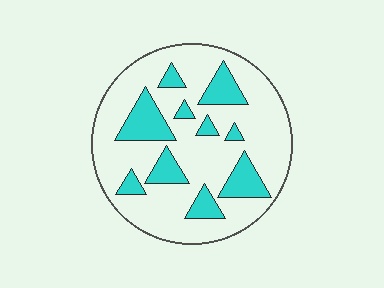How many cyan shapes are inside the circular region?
10.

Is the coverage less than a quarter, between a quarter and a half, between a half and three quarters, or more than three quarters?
Less than a quarter.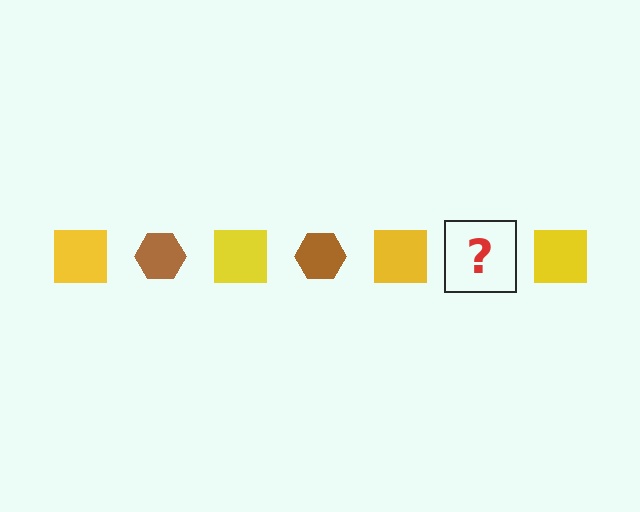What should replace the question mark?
The question mark should be replaced with a brown hexagon.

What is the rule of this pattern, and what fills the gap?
The rule is that the pattern alternates between yellow square and brown hexagon. The gap should be filled with a brown hexagon.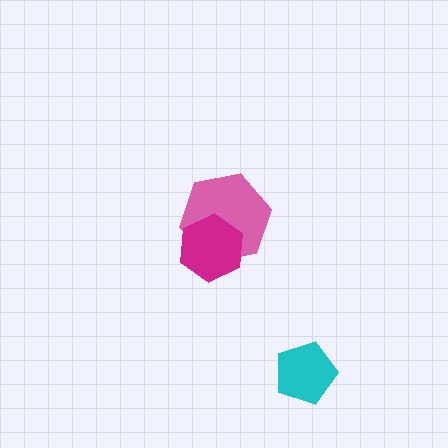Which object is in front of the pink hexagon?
The magenta hexagon is in front of the pink hexagon.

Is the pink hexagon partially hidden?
Yes, it is partially covered by another shape.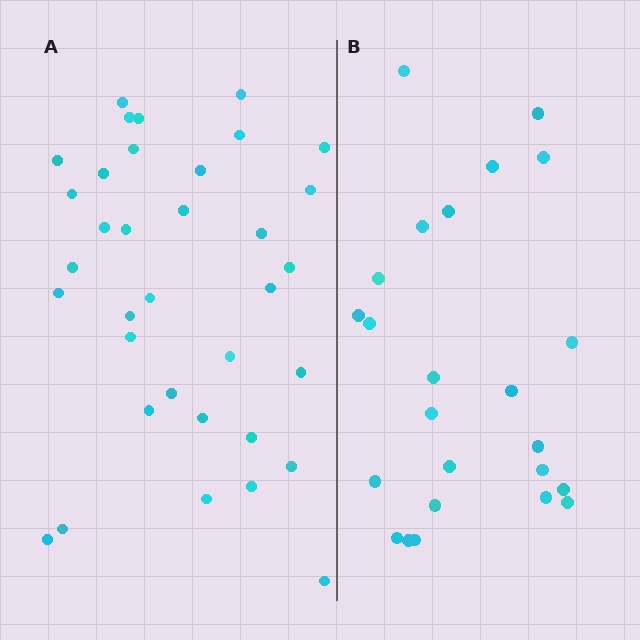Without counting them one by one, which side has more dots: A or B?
Region A (the left region) has more dots.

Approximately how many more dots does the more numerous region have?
Region A has roughly 12 or so more dots than region B.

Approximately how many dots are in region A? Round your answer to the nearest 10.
About 40 dots. (The exact count is 35, which rounds to 40.)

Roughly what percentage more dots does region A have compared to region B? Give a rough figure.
About 45% more.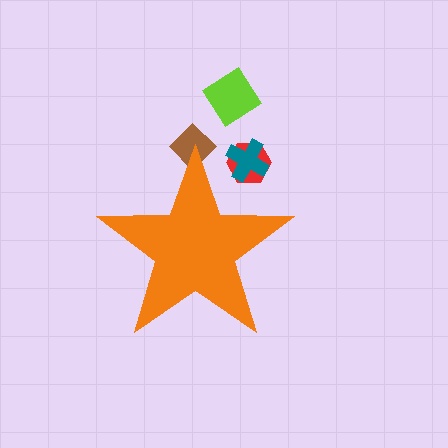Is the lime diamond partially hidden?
No, the lime diamond is fully visible.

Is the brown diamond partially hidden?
Yes, the brown diamond is partially hidden behind the orange star.